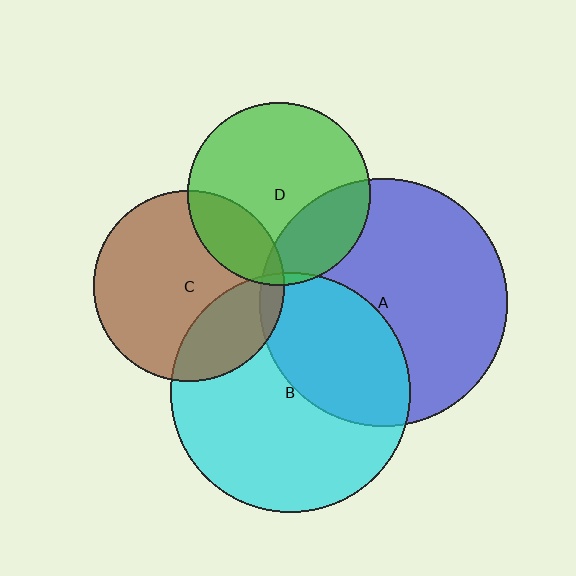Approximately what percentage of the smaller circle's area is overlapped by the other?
Approximately 5%.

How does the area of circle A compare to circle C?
Approximately 1.7 times.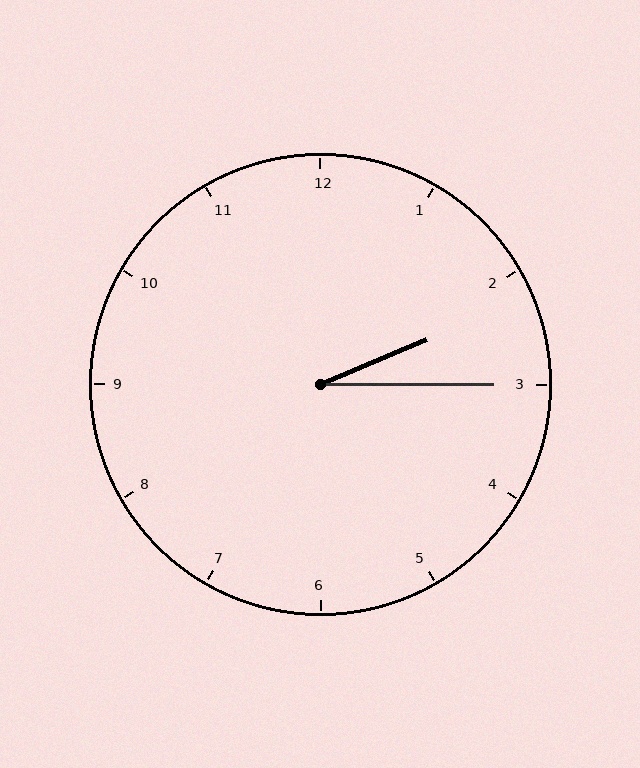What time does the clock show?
2:15.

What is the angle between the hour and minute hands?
Approximately 22 degrees.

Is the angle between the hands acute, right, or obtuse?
It is acute.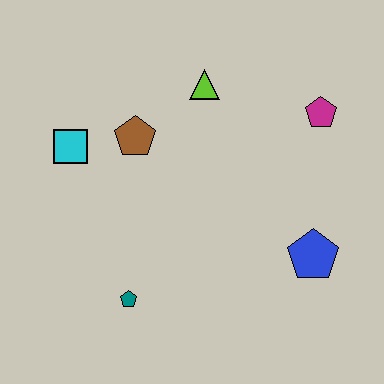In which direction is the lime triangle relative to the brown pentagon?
The lime triangle is to the right of the brown pentagon.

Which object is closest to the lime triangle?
The brown pentagon is closest to the lime triangle.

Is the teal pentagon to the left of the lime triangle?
Yes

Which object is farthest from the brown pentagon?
The blue pentagon is farthest from the brown pentagon.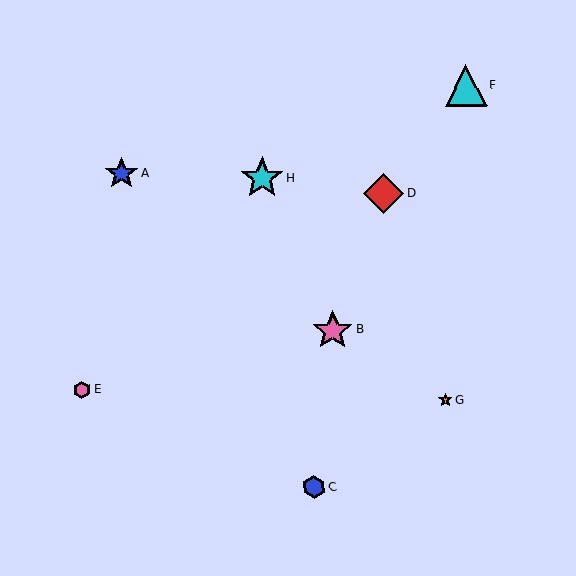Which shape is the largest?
The cyan star (labeled H) is the largest.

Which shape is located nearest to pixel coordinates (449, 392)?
The orange star (labeled G) at (445, 400) is nearest to that location.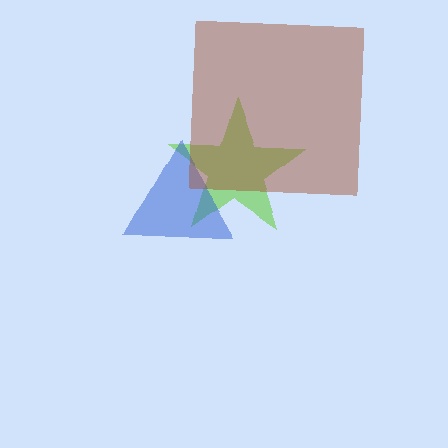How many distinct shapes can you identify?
There are 3 distinct shapes: a lime star, a blue triangle, a brown square.